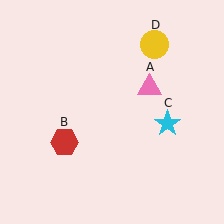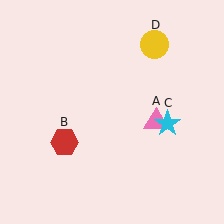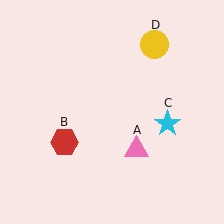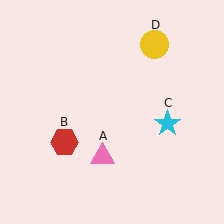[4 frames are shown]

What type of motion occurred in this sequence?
The pink triangle (object A) rotated clockwise around the center of the scene.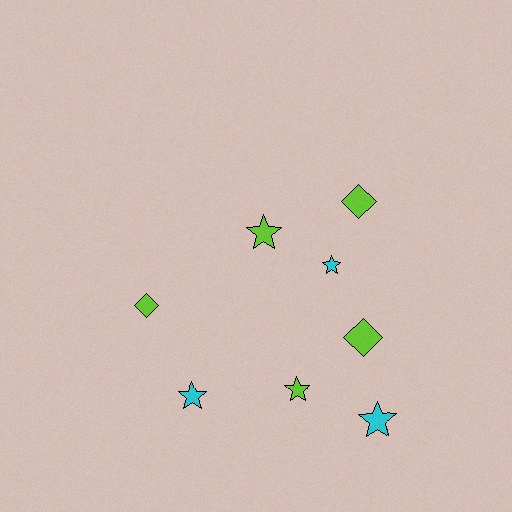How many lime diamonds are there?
There are 3 lime diamonds.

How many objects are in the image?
There are 8 objects.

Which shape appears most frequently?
Star, with 5 objects.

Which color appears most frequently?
Lime, with 5 objects.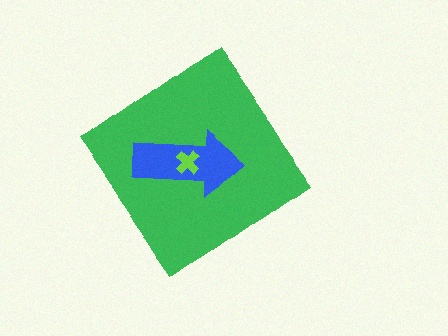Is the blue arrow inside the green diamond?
Yes.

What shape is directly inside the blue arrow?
The lime cross.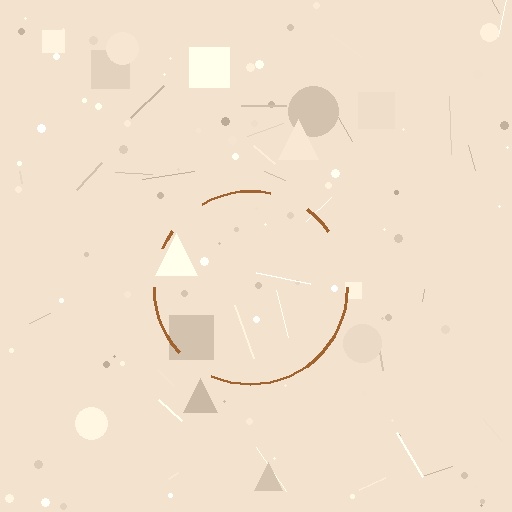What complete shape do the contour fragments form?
The contour fragments form a circle.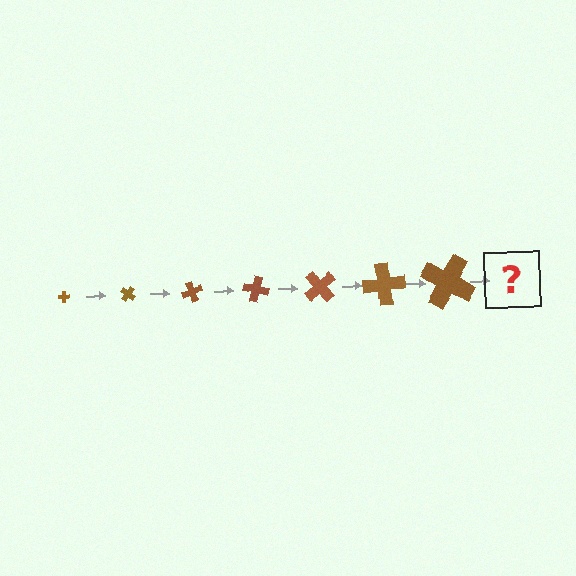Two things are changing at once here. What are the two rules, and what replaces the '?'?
The two rules are that the cross grows larger each step and it rotates 35 degrees each step. The '?' should be a cross, larger than the previous one and rotated 245 degrees from the start.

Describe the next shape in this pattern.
It should be a cross, larger than the previous one and rotated 245 degrees from the start.